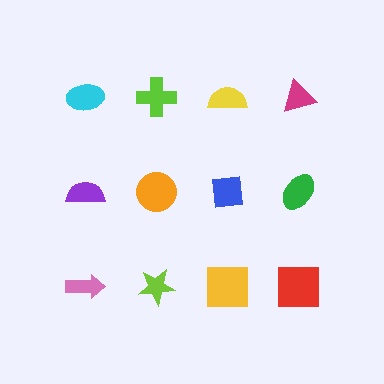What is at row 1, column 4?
A magenta triangle.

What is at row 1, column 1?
A cyan ellipse.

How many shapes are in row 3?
4 shapes.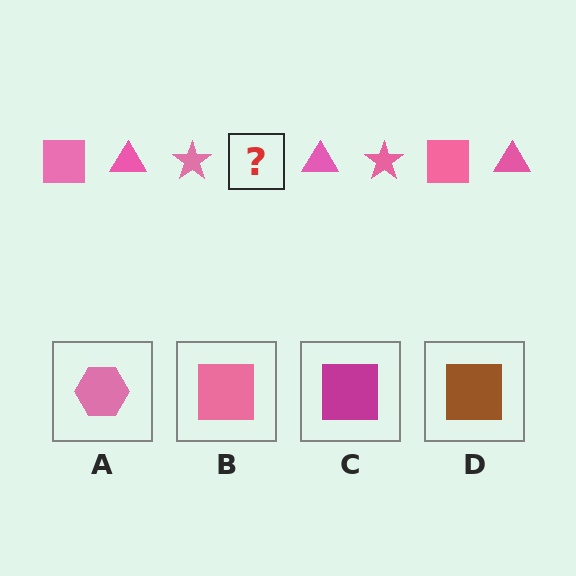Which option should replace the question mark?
Option B.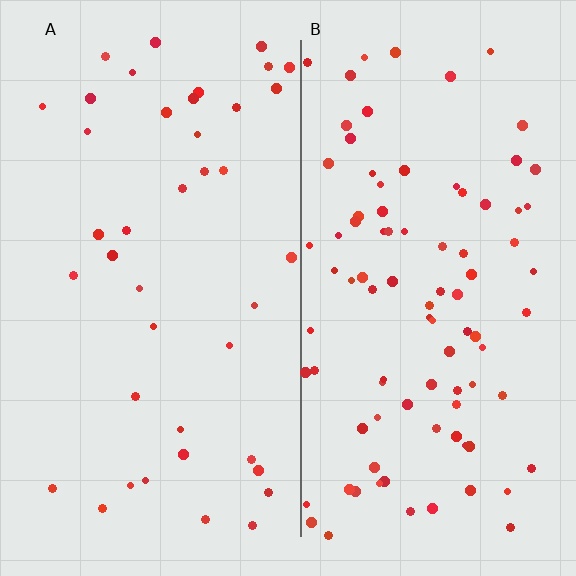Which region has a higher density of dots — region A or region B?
B (the right).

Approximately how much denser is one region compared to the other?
Approximately 2.3× — region B over region A.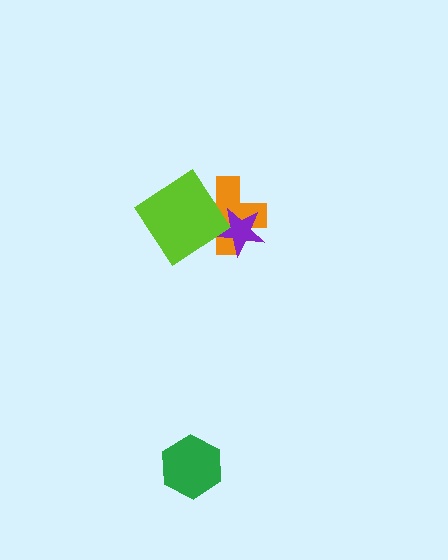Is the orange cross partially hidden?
Yes, it is partially covered by another shape.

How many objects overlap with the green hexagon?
0 objects overlap with the green hexagon.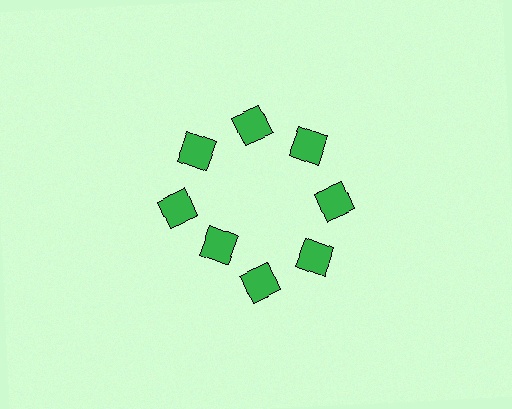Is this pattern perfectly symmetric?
No. The 8 green squares are arranged in a ring, but one element near the 8 o'clock position is pulled inward toward the center, breaking the 8-fold rotational symmetry.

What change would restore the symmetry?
The symmetry would be restored by moving it outward, back onto the ring so that all 8 squares sit at equal angles and equal distance from the center.